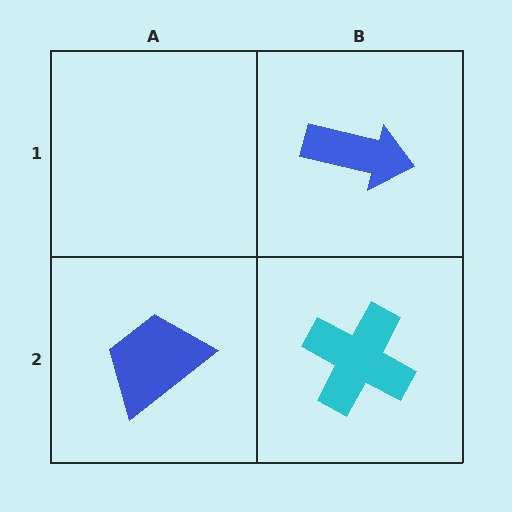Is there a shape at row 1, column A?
No, that cell is empty.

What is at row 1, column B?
A blue arrow.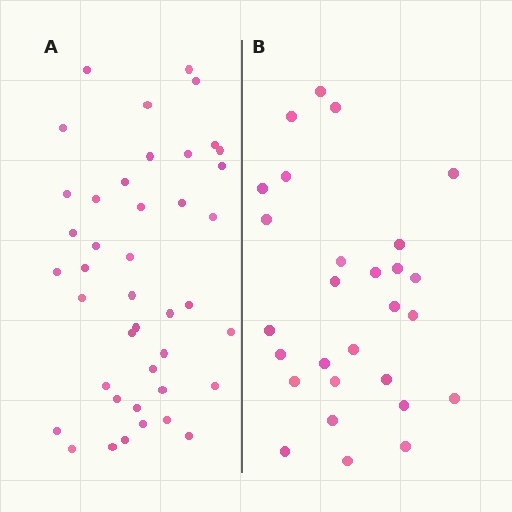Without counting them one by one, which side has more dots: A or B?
Region A (the left region) has more dots.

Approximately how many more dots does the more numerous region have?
Region A has approximately 15 more dots than region B.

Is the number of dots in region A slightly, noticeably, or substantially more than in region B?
Region A has substantially more. The ratio is roughly 1.5 to 1.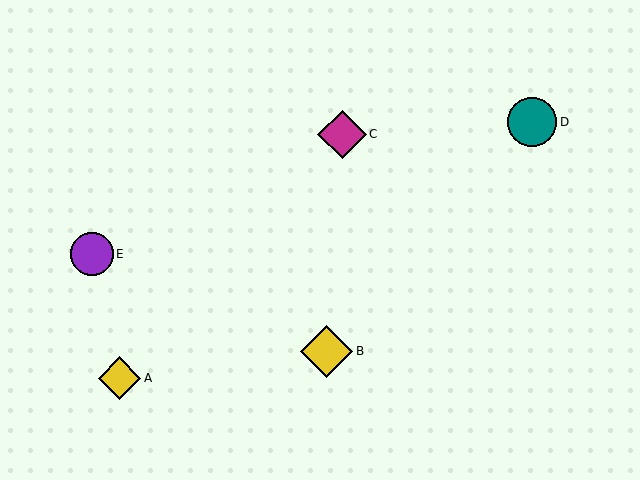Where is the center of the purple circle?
The center of the purple circle is at (92, 254).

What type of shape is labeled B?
Shape B is a yellow diamond.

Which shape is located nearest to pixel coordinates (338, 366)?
The yellow diamond (labeled B) at (327, 351) is nearest to that location.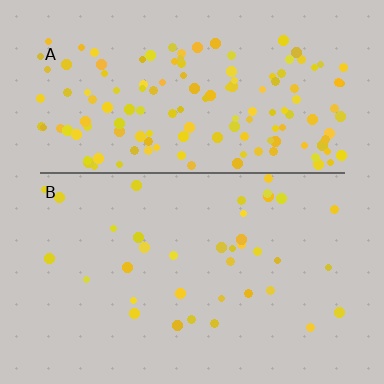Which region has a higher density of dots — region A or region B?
A (the top).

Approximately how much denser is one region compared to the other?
Approximately 3.9× — region A over region B.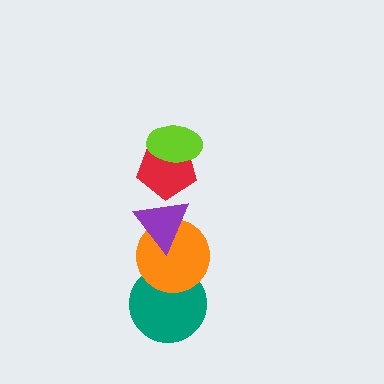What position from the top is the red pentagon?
The red pentagon is 2nd from the top.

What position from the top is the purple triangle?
The purple triangle is 3rd from the top.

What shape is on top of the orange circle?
The purple triangle is on top of the orange circle.